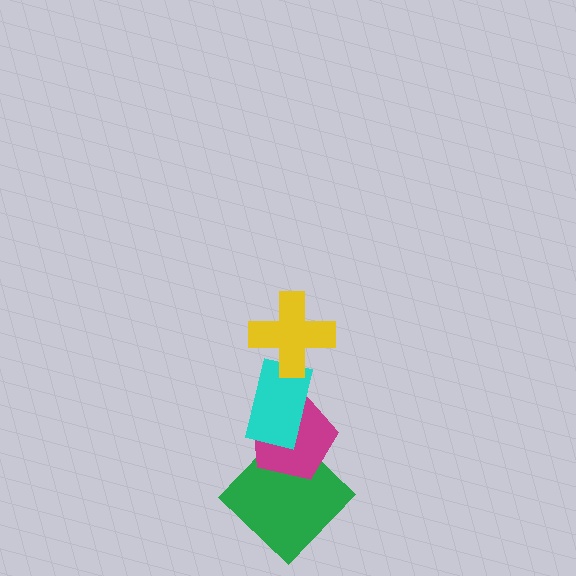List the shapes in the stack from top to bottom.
From top to bottom: the yellow cross, the cyan rectangle, the magenta pentagon, the green diamond.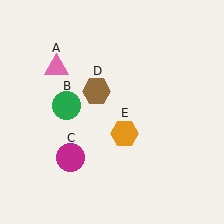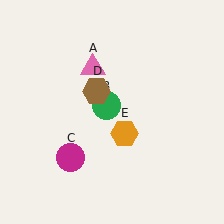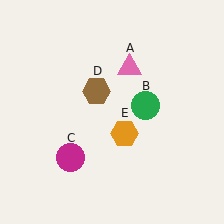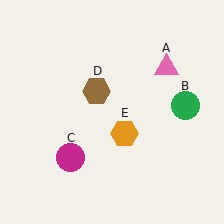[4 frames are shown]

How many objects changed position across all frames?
2 objects changed position: pink triangle (object A), green circle (object B).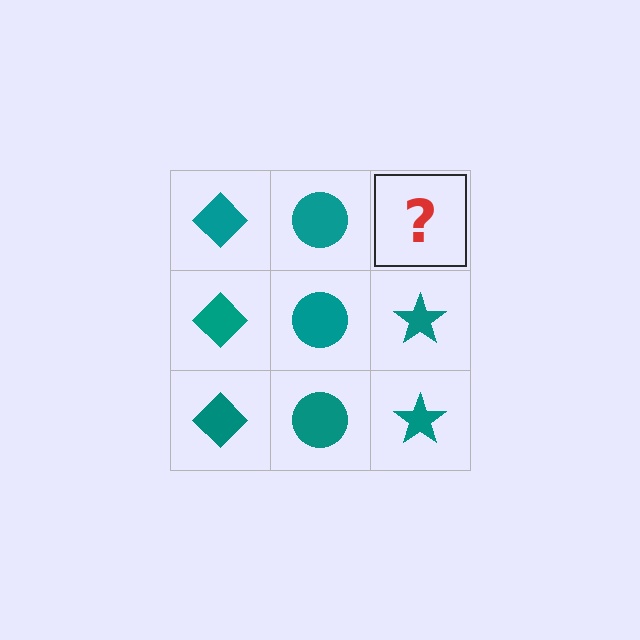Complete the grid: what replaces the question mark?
The question mark should be replaced with a teal star.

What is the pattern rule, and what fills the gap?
The rule is that each column has a consistent shape. The gap should be filled with a teal star.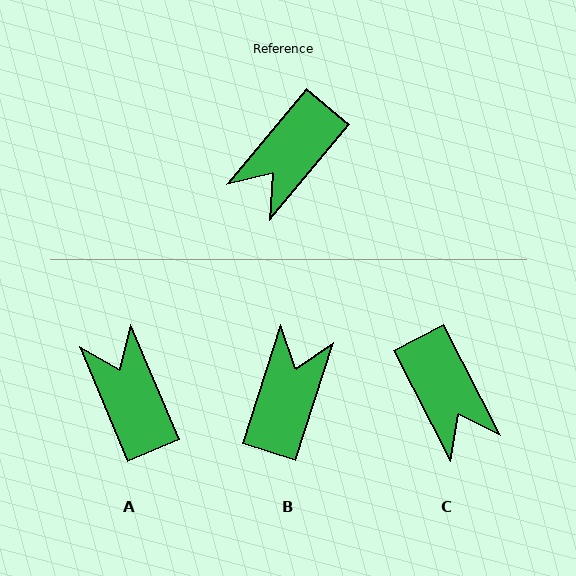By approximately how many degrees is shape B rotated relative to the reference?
Approximately 158 degrees clockwise.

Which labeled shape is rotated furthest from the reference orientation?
B, about 158 degrees away.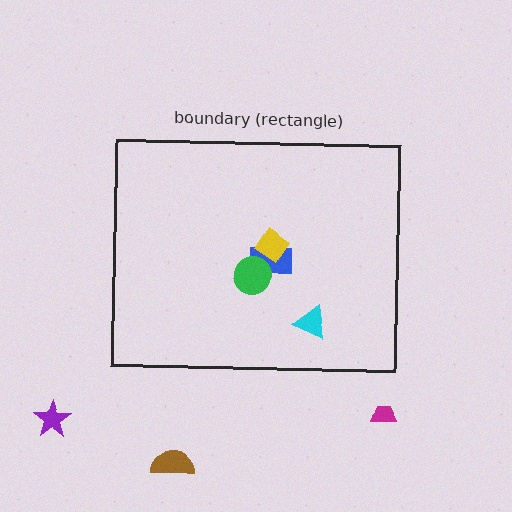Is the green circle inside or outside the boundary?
Inside.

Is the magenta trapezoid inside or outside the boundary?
Outside.